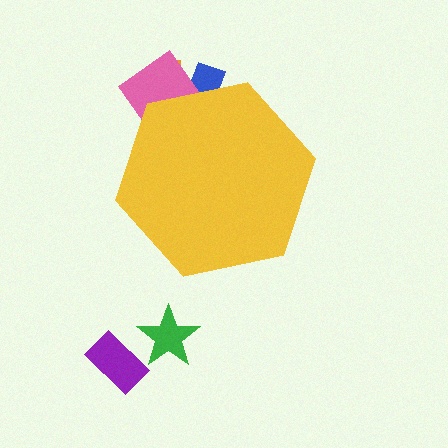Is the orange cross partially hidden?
Yes, the orange cross is partially hidden behind the yellow hexagon.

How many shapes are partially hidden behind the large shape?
3 shapes are partially hidden.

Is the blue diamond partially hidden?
Yes, the blue diamond is partially hidden behind the yellow hexagon.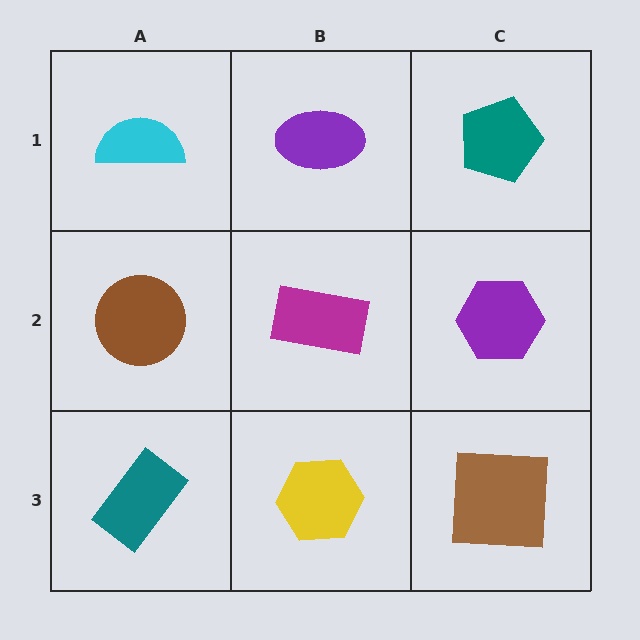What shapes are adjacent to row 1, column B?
A magenta rectangle (row 2, column B), a cyan semicircle (row 1, column A), a teal pentagon (row 1, column C).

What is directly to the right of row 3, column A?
A yellow hexagon.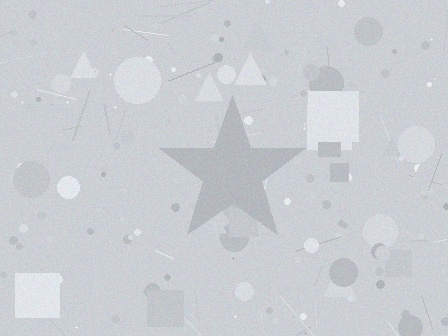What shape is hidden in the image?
A star is hidden in the image.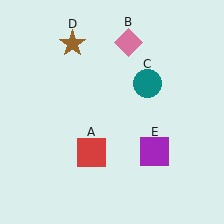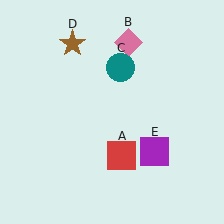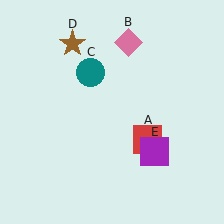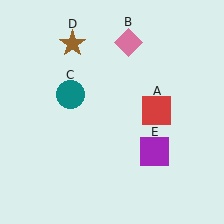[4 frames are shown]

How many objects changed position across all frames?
2 objects changed position: red square (object A), teal circle (object C).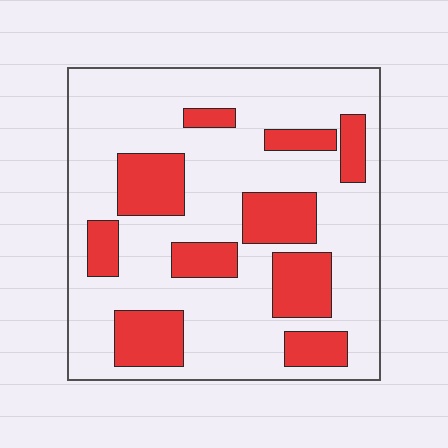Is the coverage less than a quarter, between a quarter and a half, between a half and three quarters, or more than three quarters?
Between a quarter and a half.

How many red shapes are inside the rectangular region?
10.